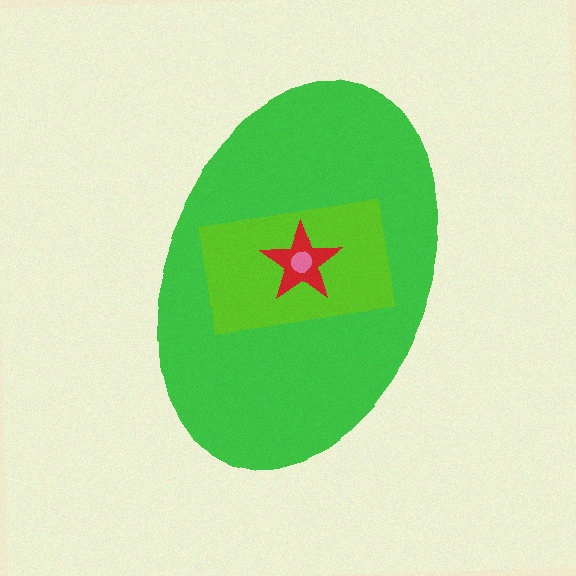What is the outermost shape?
The green ellipse.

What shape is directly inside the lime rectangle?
The red star.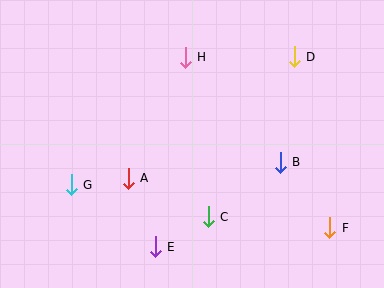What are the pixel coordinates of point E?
Point E is at (155, 247).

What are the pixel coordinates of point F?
Point F is at (330, 228).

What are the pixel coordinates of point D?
Point D is at (294, 57).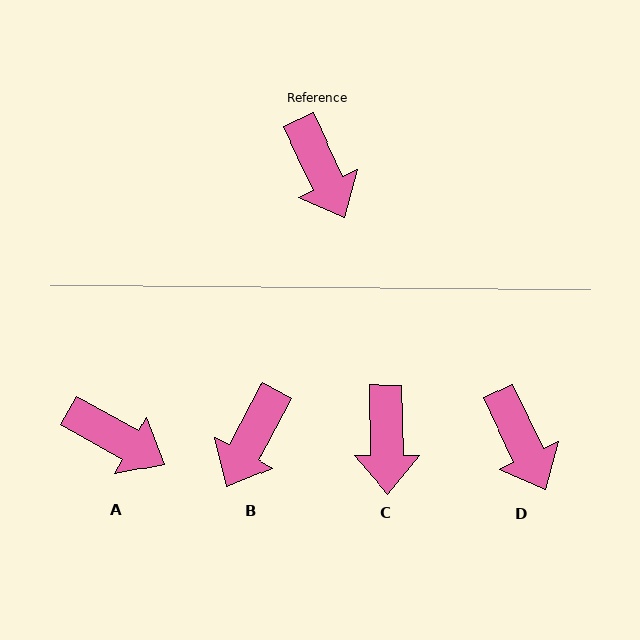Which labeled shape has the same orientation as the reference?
D.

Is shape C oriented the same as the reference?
No, it is off by about 25 degrees.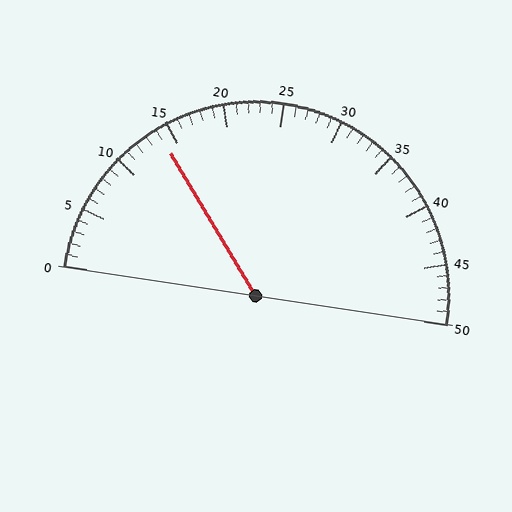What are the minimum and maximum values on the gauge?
The gauge ranges from 0 to 50.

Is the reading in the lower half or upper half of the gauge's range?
The reading is in the lower half of the range (0 to 50).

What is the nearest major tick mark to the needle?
The nearest major tick mark is 15.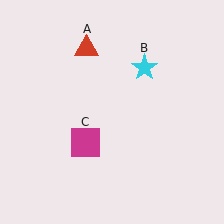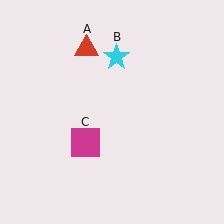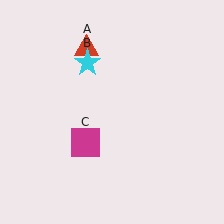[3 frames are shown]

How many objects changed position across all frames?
1 object changed position: cyan star (object B).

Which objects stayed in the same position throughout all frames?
Red triangle (object A) and magenta square (object C) remained stationary.